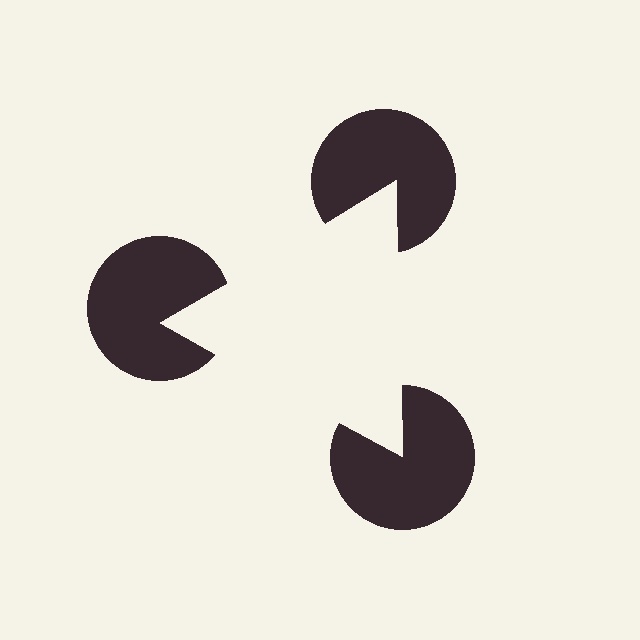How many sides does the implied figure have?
3 sides.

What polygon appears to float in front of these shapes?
An illusory triangle — its edges are inferred from the aligned wedge cuts in the pac-man discs, not physically drawn.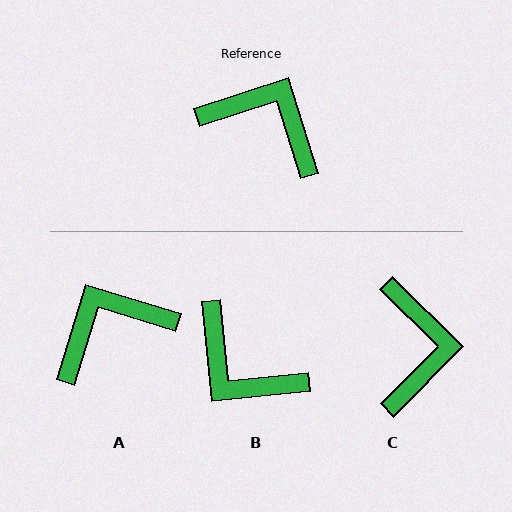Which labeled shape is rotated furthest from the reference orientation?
B, about 168 degrees away.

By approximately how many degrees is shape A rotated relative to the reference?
Approximately 55 degrees counter-clockwise.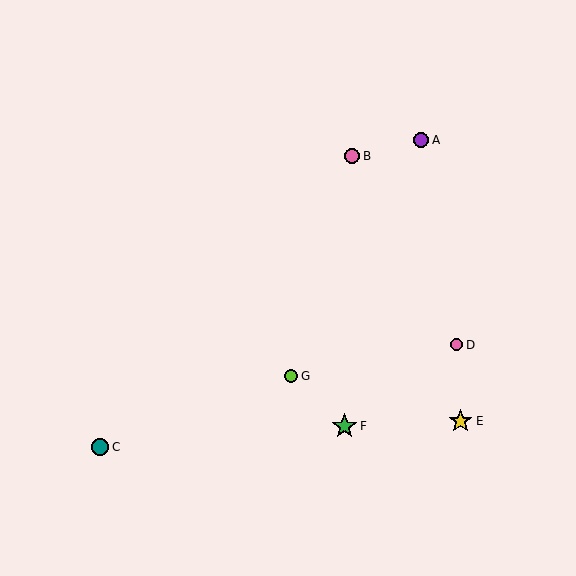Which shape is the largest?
The green star (labeled F) is the largest.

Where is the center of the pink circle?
The center of the pink circle is at (456, 345).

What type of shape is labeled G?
Shape G is a lime circle.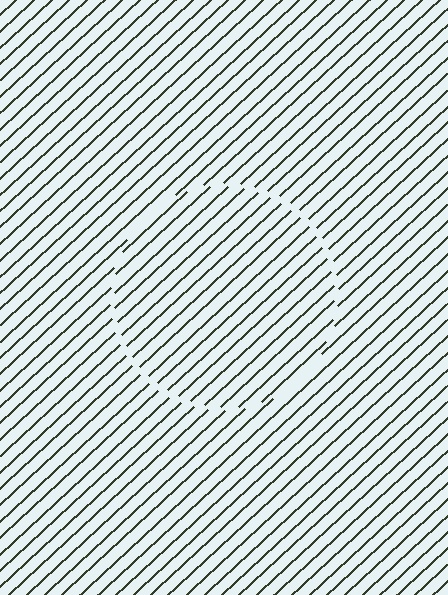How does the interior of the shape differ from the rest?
The interior of the shape contains the same grating, shifted by half a period — the contour is defined by the phase discontinuity where line-ends from the inner and outer gratings abut.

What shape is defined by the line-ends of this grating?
An illusory circle. The interior of the shape contains the same grating, shifted by half a period — the contour is defined by the phase discontinuity where line-ends from the inner and outer gratings abut.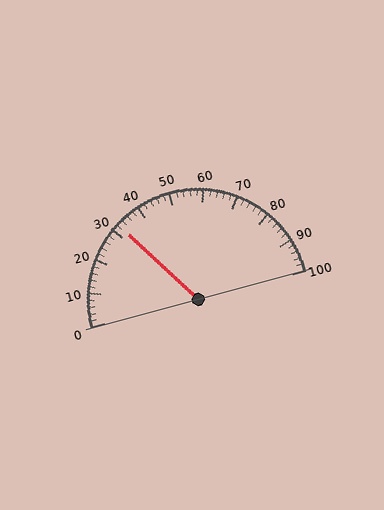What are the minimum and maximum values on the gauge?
The gauge ranges from 0 to 100.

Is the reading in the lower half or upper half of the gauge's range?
The reading is in the lower half of the range (0 to 100).